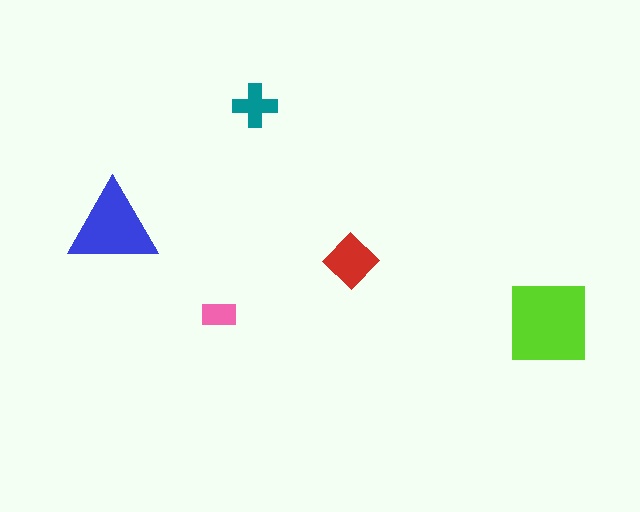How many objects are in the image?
There are 5 objects in the image.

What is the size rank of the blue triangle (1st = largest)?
2nd.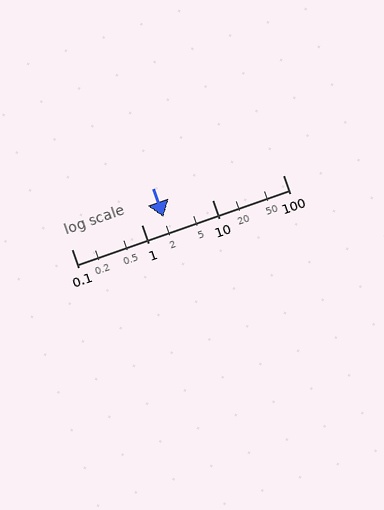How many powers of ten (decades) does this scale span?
The scale spans 3 decades, from 0.1 to 100.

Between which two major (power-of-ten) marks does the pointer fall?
The pointer is between 1 and 10.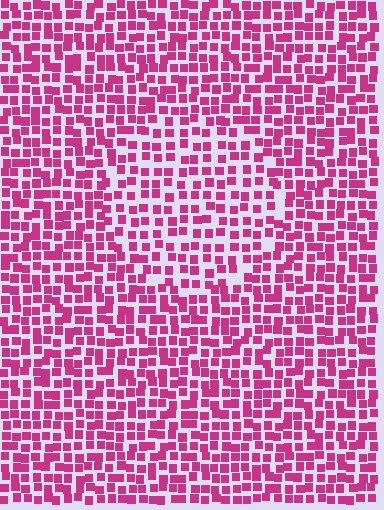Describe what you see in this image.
The image contains small magenta elements arranged at two different densities. A circle-shaped region is visible where the elements are less densely packed than the surrounding area.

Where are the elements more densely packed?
The elements are more densely packed outside the circle boundary.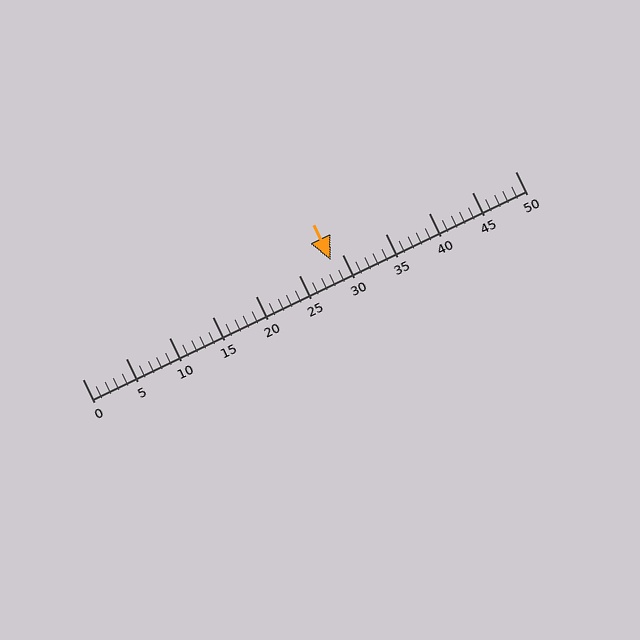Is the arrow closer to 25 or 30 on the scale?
The arrow is closer to 30.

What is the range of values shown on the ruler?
The ruler shows values from 0 to 50.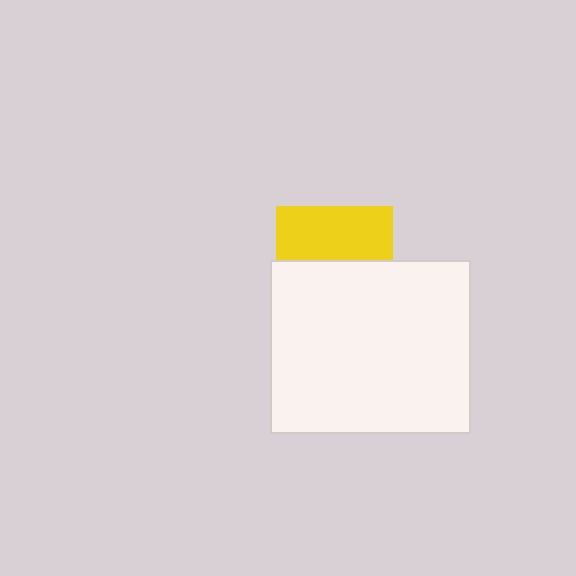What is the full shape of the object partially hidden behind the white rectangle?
The partially hidden object is a yellow square.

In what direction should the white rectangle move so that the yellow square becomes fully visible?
The white rectangle should move down. That is the shortest direction to clear the overlap and leave the yellow square fully visible.